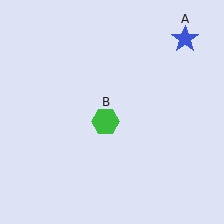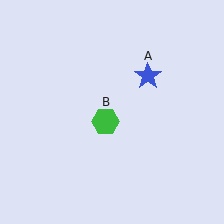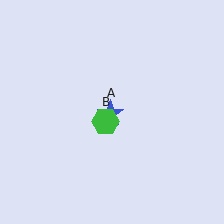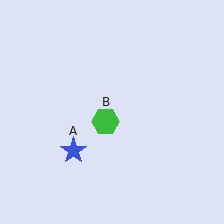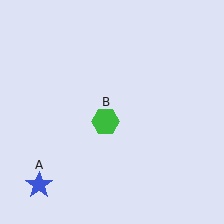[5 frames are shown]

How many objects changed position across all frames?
1 object changed position: blue star (object A).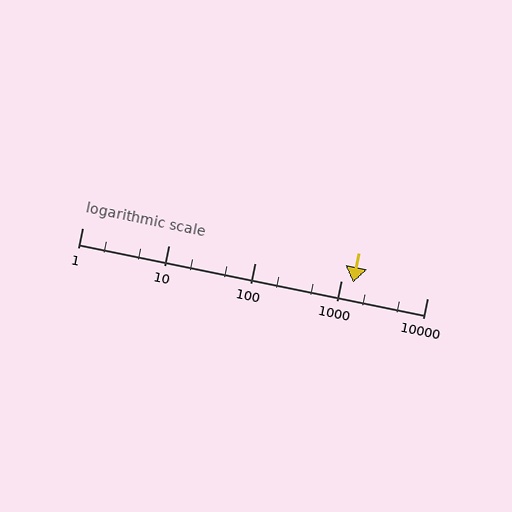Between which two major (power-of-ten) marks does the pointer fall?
The pointer is between 1000 and 10000.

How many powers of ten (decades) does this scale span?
The scale spans 4 decades, from 1 to 10000.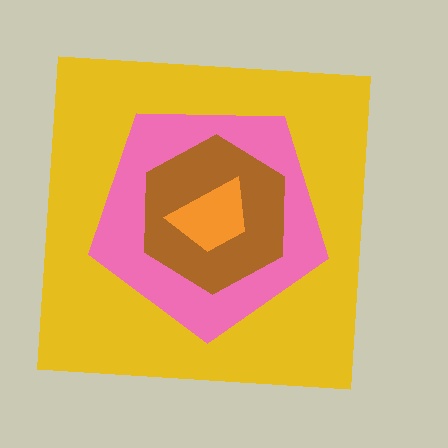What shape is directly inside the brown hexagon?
The orange trapezoid.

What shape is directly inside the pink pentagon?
The brown hexagon.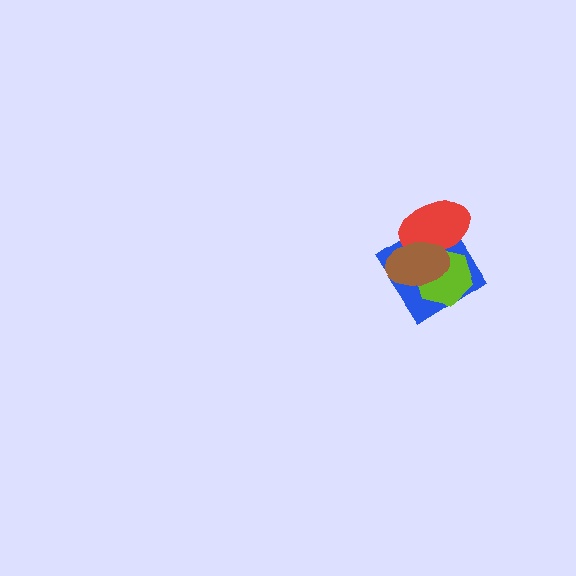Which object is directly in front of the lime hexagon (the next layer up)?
The red ellipse is directly in front of the lime hexagon.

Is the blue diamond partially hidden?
Yes, it is partially covered by another shape.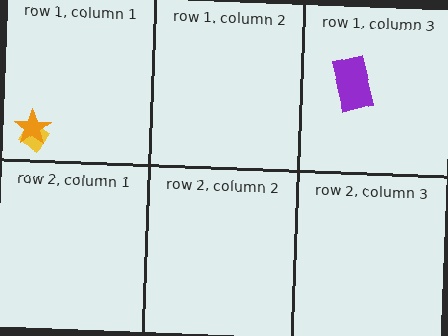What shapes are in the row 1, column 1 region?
The yellow diamond, the orange star.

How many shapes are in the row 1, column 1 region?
2.